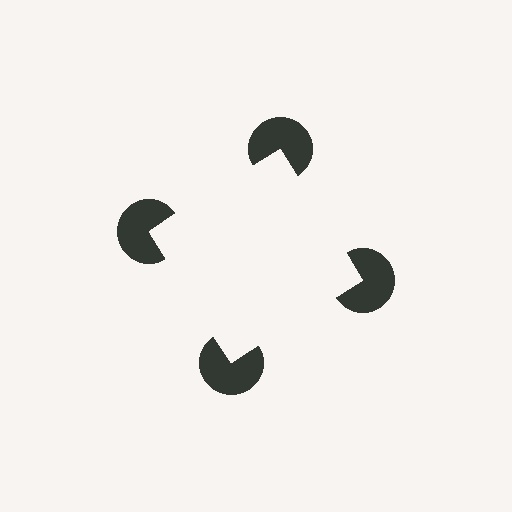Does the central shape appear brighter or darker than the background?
It typically appears slightly brighter than the background, even though no actual brightness change is drawn.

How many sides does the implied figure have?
4 sides.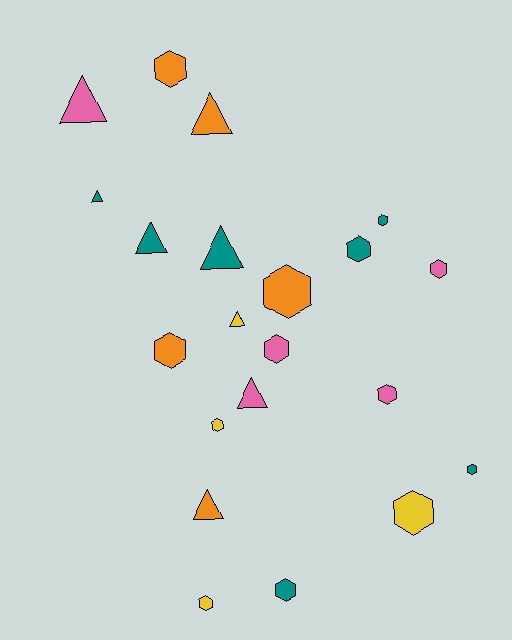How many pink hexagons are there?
There are 3 pink hexagons.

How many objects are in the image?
There are 21 objects.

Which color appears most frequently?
Teal, with 7 objects.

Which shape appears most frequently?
Hexagon, with 13 objects.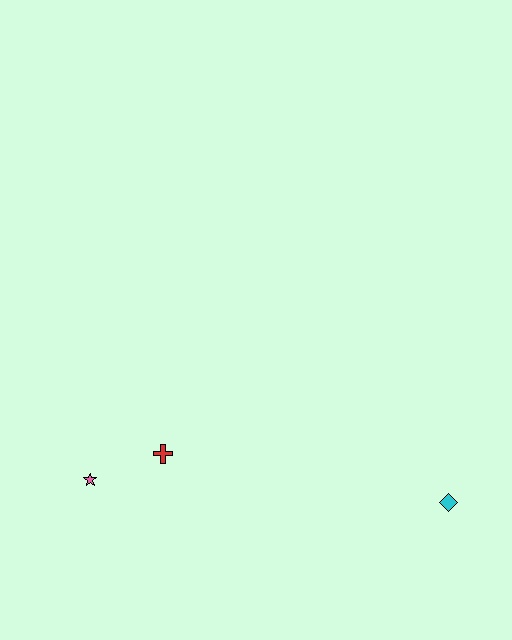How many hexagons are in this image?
There are no hexagons.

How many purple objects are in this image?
There are no purple objects.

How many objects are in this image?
There are 3 objects.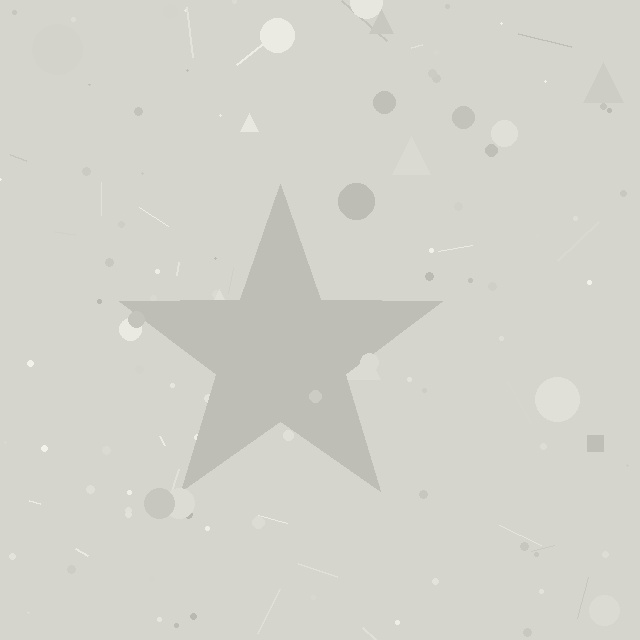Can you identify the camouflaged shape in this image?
The camouflaged shape is a star.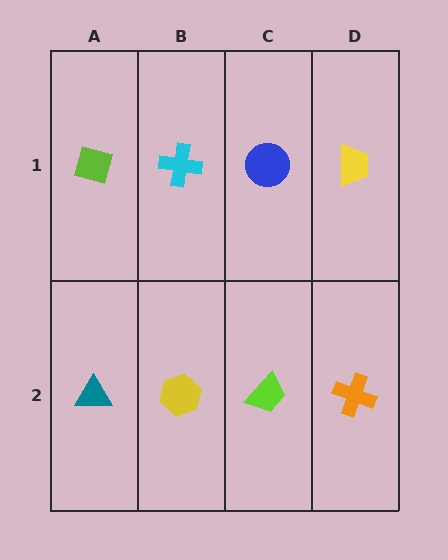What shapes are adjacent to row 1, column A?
A teal triangle (row 2, column A), a cyan cross (row 1, column B).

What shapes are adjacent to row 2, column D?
A yellow trapezoid (row 1, column D), a lime trapezoid (row 2, column C).